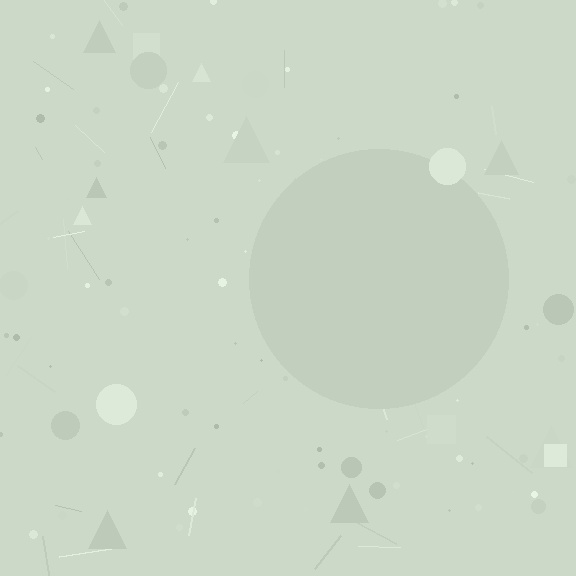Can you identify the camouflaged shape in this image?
The camouflaged shape is a circle.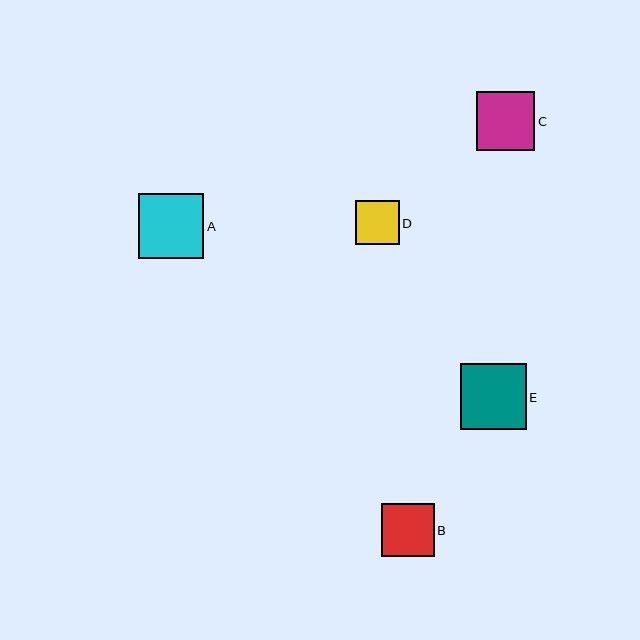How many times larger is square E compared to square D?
Square E is approximately 1.5 times the size of square D.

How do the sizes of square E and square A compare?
Square E and square A are approximately the same size.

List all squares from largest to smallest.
From largest to smallest: E, A, C, B, D.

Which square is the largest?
Square E is the largest with a size of approximately 66 pixels.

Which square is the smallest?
Square D is the smallest with a size of approximately 44 pixels.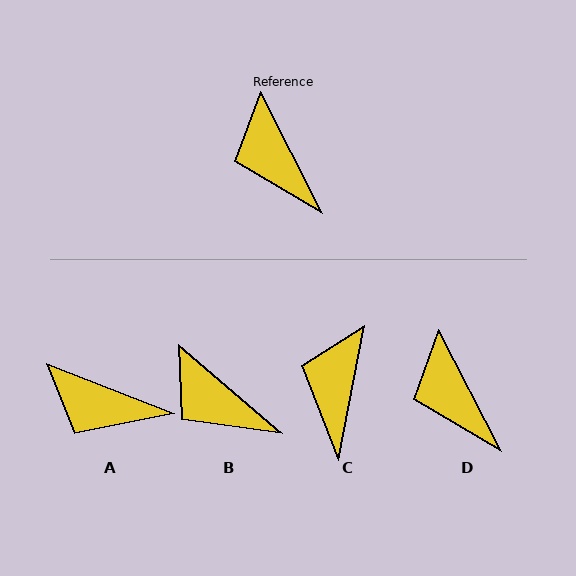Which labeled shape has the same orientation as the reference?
D.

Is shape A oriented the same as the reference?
No, it is off by about 41 degrees.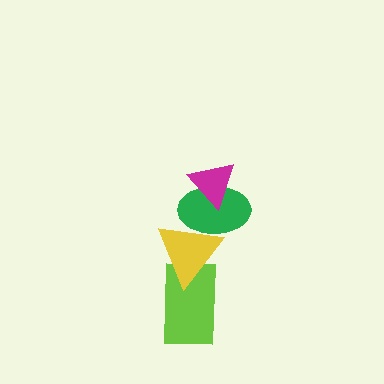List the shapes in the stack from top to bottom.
From top to bottom: the magenta triangle, the green ellipse, the yellow triangle, the lime rectangle.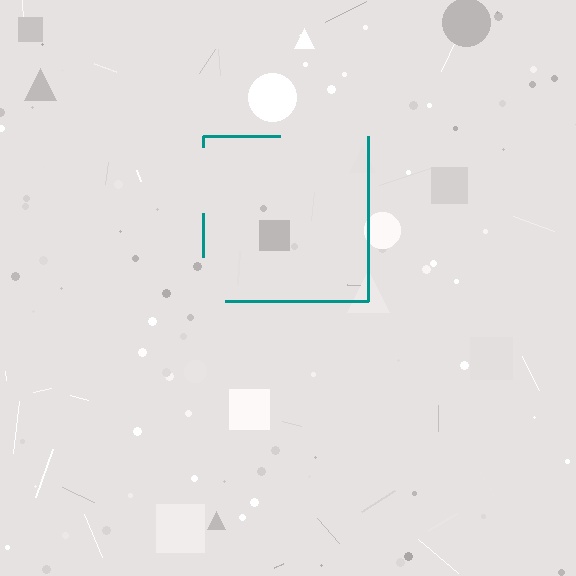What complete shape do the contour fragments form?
The contour fragments form a square.